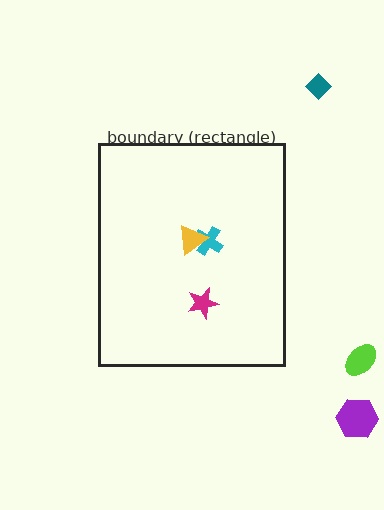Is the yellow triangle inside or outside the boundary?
Inside.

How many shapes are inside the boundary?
3 inside, 3 outside.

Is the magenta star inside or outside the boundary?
Inside.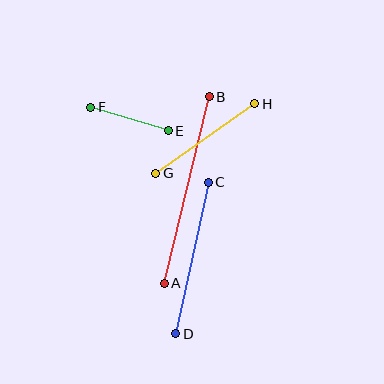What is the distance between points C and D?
The distance is approximately 155 pixels.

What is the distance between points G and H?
The distance is approximately 121 pixels.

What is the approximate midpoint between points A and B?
The midpoint is at approximately (187, 190) pixels.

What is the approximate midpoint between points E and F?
The midpoint is at approximately (129, 119) pixels.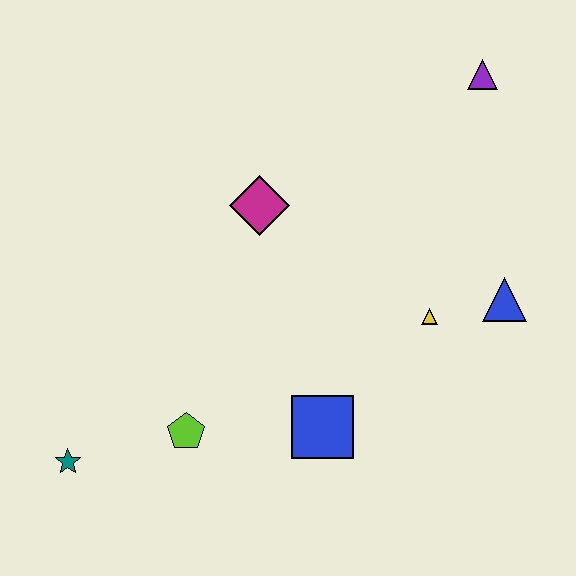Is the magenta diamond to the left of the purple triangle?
Yes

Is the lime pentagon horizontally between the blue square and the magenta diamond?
No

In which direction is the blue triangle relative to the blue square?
The blue triangle is to the right of the blue square.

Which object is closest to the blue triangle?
The yellow triangle is closest to the blue triangle.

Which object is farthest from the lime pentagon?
The purple triangle is farthest from the lime pentagon.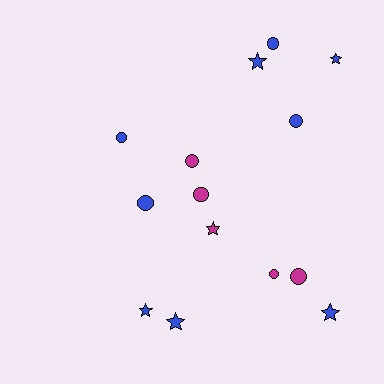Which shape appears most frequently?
Circle, with 8 objects.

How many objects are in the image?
There are 14 objects.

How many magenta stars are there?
There is 1 magenta star.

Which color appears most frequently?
Blue, with 9 objects.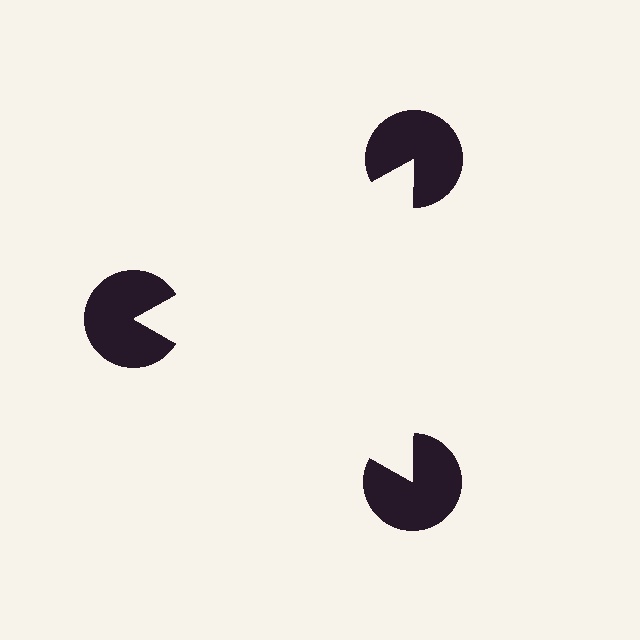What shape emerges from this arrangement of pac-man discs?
An illusory triangle — its edges are inferred from the aligned wedge cuts in the pac-man discs, not physically drawn.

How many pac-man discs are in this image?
There are 3 — one at each vertex of the illusory triangle.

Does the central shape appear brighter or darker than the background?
It typically appears slightly brighter than the background, even though no actual brightness change is drawn.